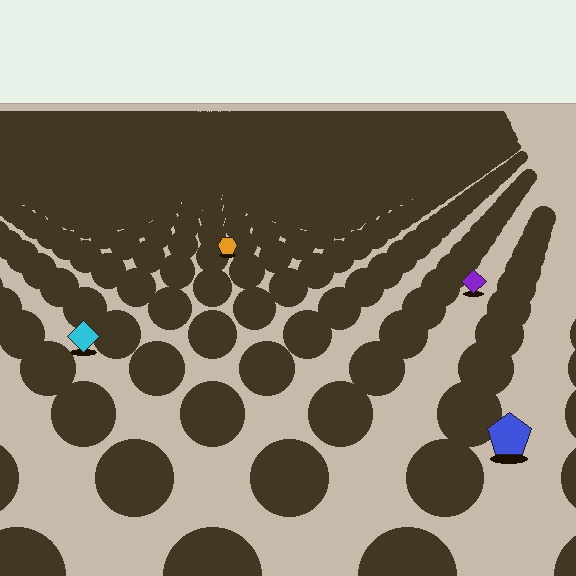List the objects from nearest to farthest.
From nearest to farthest: the blue pentagon, the cyan diamond, the purple diamond, the orange hexagon.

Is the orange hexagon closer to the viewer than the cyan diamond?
No. The cyan diamond is closer — you can tell from the texture gradient: the ground texture is coarser near it.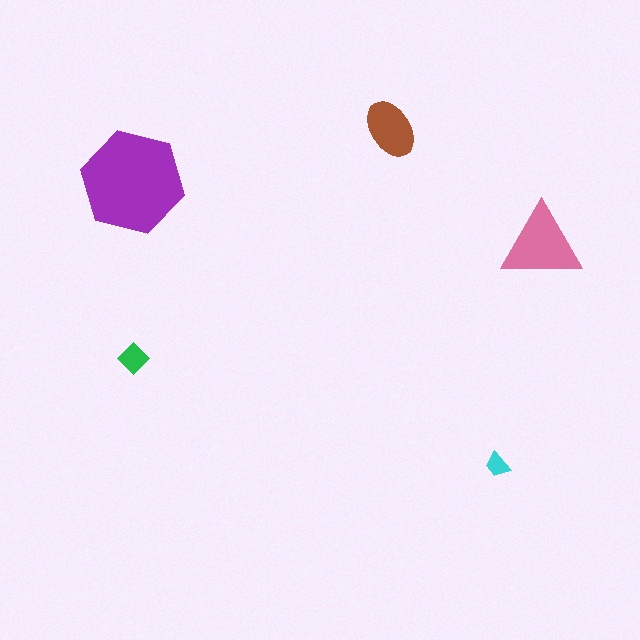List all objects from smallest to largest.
The cyan trapezoid, the green diamond, the brown ellipse, the pink triangle, the purple hexagon.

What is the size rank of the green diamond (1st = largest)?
4th.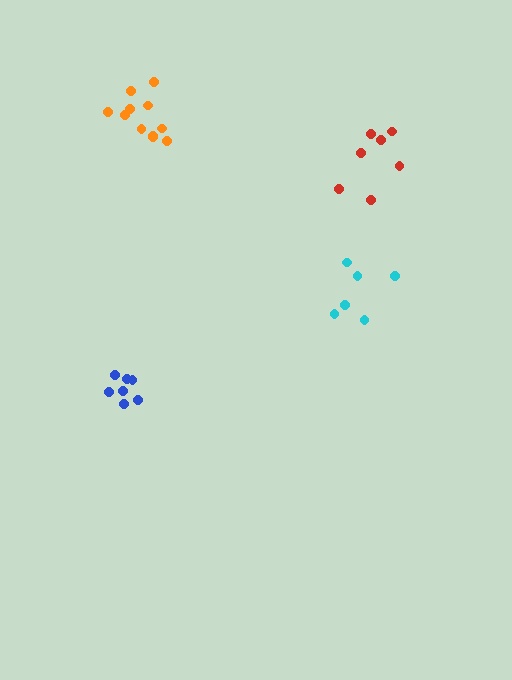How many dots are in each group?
Group 1: 7 dots, Group 2: 11 dots, Group 3: 7 dots, Group 4: 6 dots (31 total).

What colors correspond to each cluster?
The clusters are colored: blue, orange, red, cyan.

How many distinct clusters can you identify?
There are 4 distinct clusters.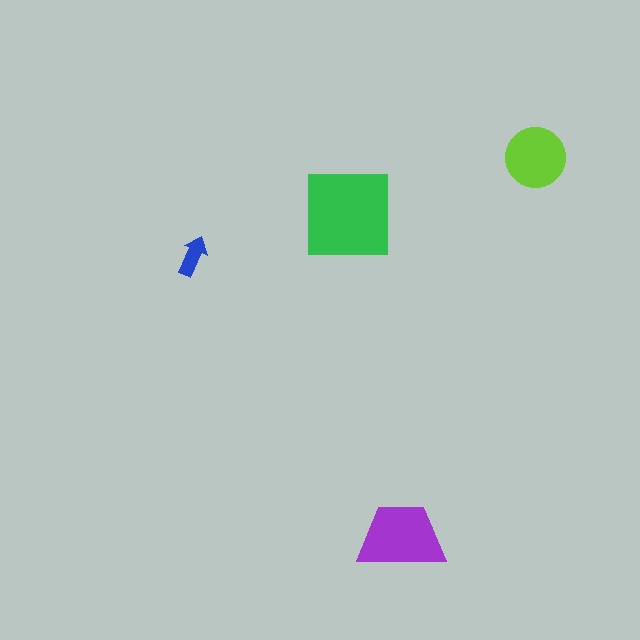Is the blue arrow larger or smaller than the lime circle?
Smaller.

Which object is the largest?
The green square.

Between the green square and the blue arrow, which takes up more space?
The green square.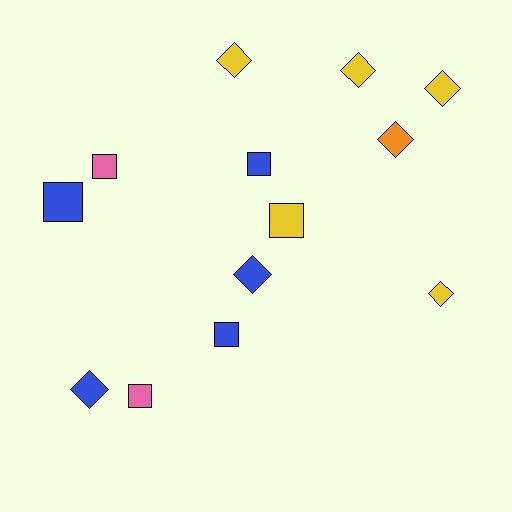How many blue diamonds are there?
There are 2 blue diamonds.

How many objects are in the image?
There are 13 objects.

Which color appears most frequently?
Yellow, with 5 objects.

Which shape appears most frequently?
Diamond, with 7 objects.